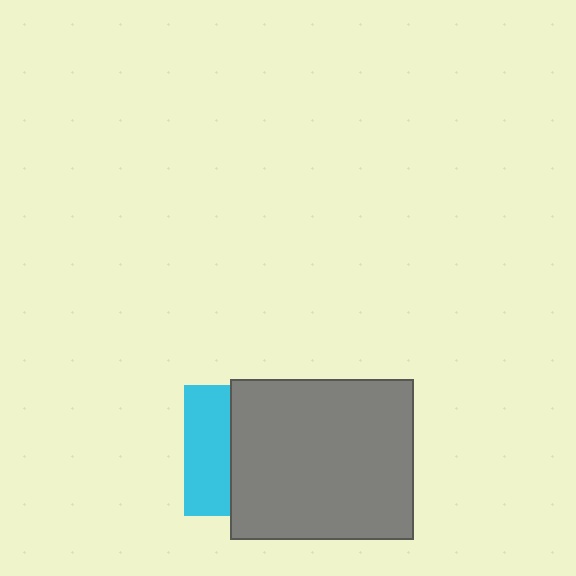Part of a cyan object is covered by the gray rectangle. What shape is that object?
It is a square.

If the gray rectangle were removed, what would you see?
You would see the complete cyan square.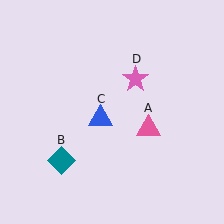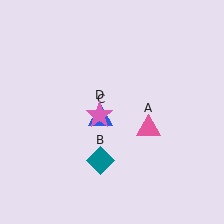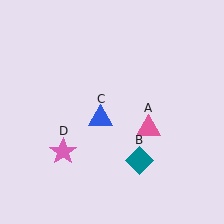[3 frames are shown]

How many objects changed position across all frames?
2 objects changed position: teal diamond (object B), pink star (object D).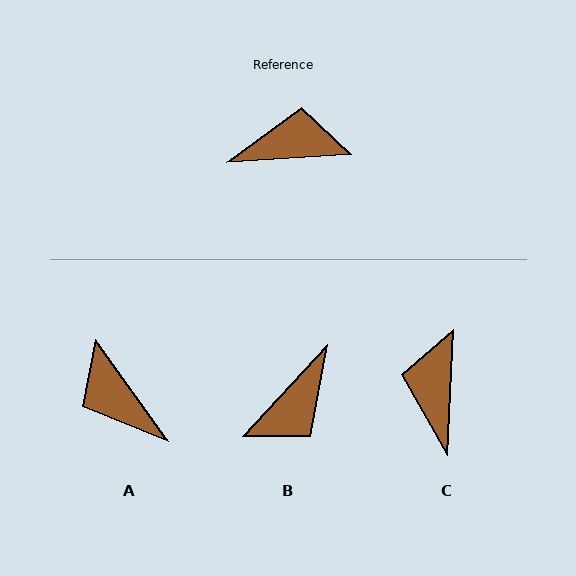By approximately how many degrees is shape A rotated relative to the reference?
Approximately 122 degrees counter-clockwise.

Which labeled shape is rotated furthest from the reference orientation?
B, about 136 degrees away.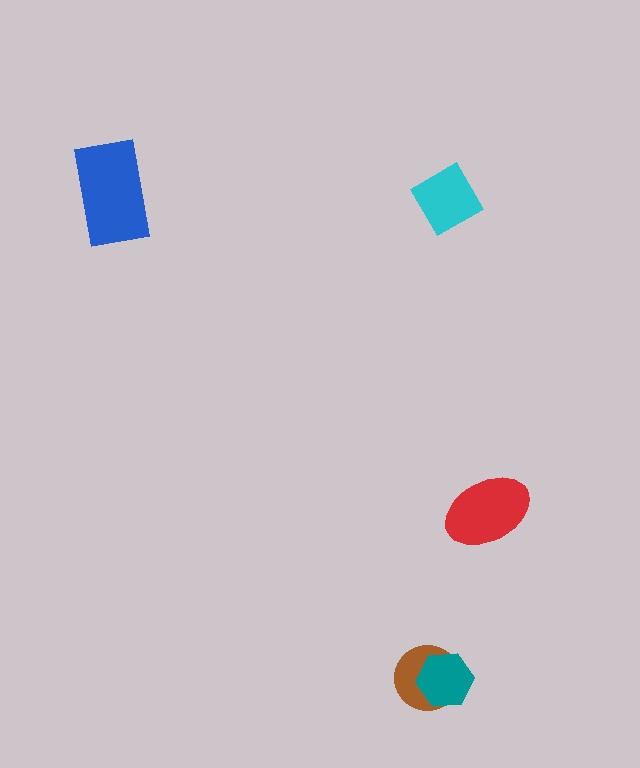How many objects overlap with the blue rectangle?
0 objects overlap with the blue rectangle.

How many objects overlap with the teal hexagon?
1 object overlaps with the teal hexagon.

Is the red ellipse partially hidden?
No, no other shape covers it.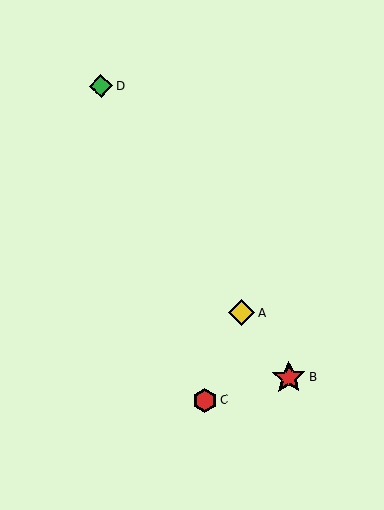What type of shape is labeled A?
Shape A is a yellow diamond.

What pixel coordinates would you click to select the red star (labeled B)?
Click at (289, 377) to select the red star B.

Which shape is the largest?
The red star (labeled B) is the largest.